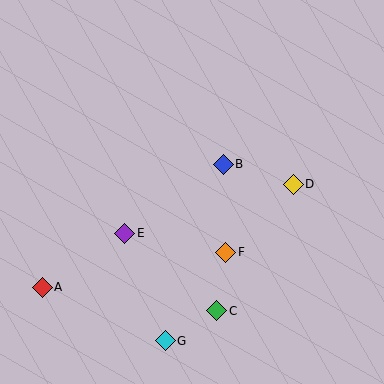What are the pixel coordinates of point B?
Point B is at (223, 164).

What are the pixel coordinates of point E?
Point E is at (125, 233).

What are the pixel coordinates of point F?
Point F is at (226, 252).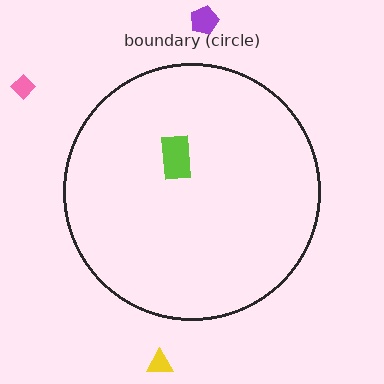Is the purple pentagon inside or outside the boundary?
Outside.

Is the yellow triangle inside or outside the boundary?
Outside.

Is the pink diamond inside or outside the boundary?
Outside.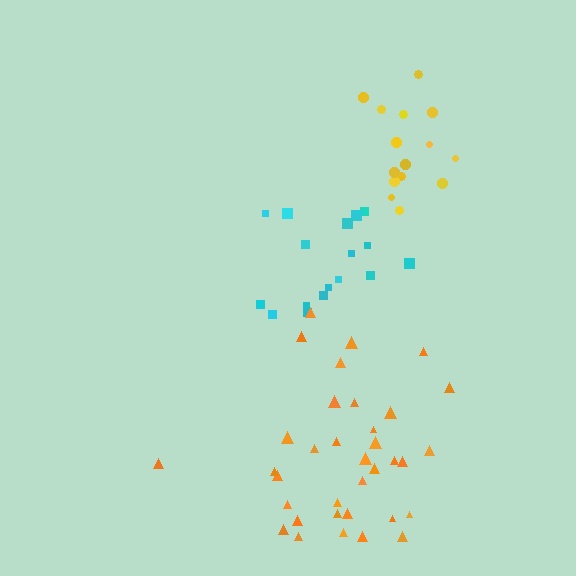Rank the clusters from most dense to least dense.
orange, yellow, cyan.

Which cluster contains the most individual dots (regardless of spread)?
Orange (35).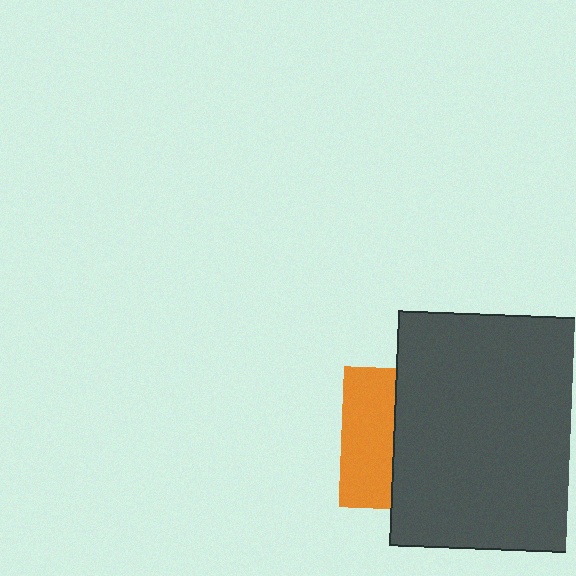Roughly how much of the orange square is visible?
A small part of it is visible (roughly 37%).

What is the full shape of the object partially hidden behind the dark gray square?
The partially hidden object is an orange square.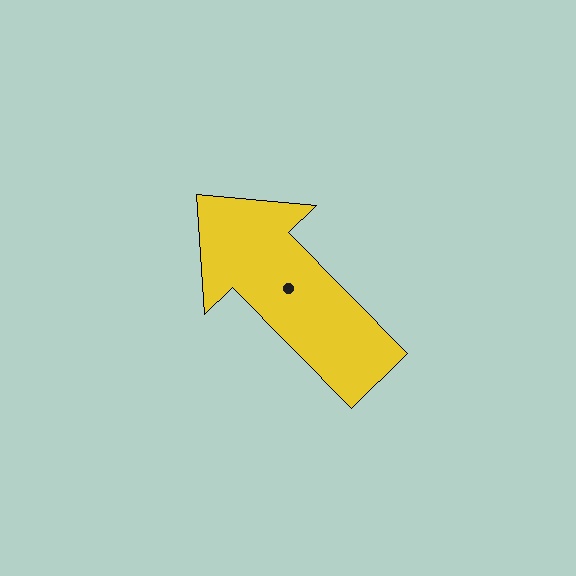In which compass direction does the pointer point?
Northwest.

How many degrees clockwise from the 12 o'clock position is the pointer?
Approximately 316 degrees.